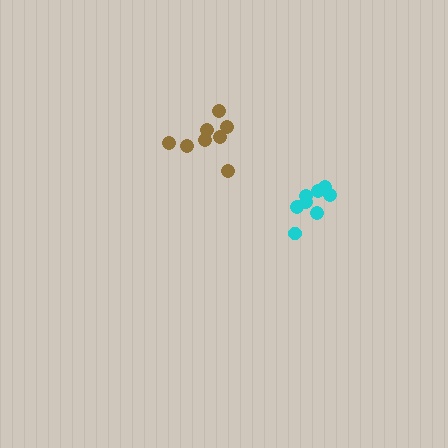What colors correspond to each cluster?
The clusters are colored: brown, cyan.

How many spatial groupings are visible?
There are 2 spatial groupings.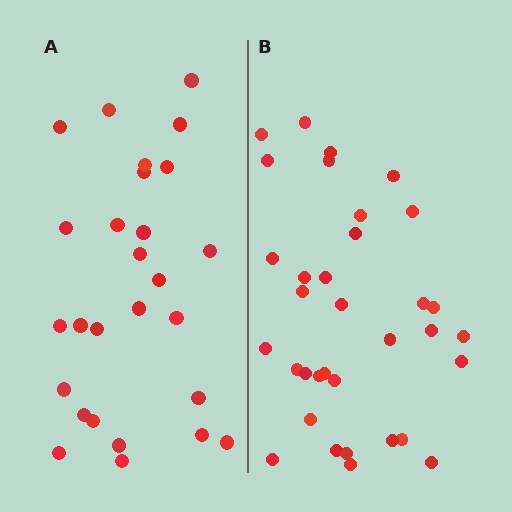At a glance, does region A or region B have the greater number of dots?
Region B (the right region) has more dots.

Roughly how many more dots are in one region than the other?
Region B has roughly 8 or so more dots than region A.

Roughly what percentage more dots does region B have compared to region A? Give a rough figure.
About 25% more.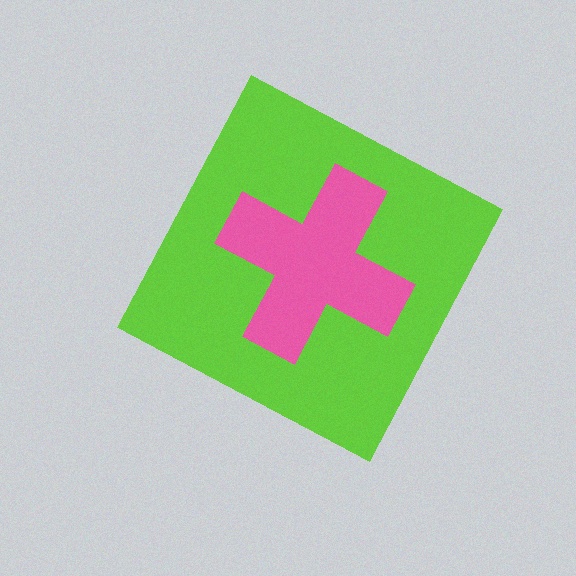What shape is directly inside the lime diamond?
The pink cross.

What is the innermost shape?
The pink cross.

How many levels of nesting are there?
2.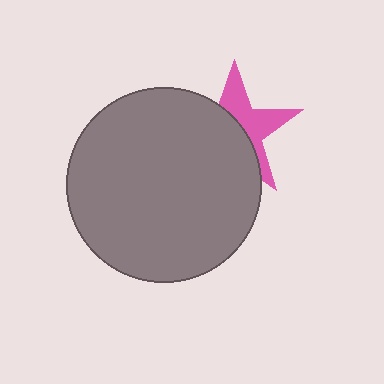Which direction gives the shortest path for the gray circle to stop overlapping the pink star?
Moving toward the lower-left gives the shortest separation.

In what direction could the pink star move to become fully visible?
The pink star could move toward the upper-right. That would shift it out from behind the gray circle entirely.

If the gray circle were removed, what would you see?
You would see the complete pink star.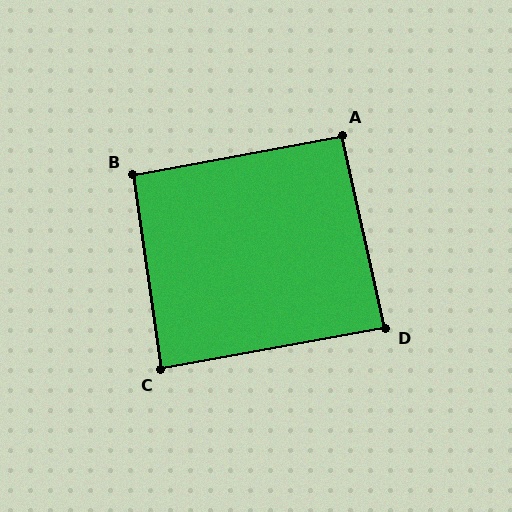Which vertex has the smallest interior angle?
D, at approximately 88 degrees.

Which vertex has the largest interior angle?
B, at approximately 92 degrees.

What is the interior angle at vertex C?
Approximately 88 degrees (approximately right).